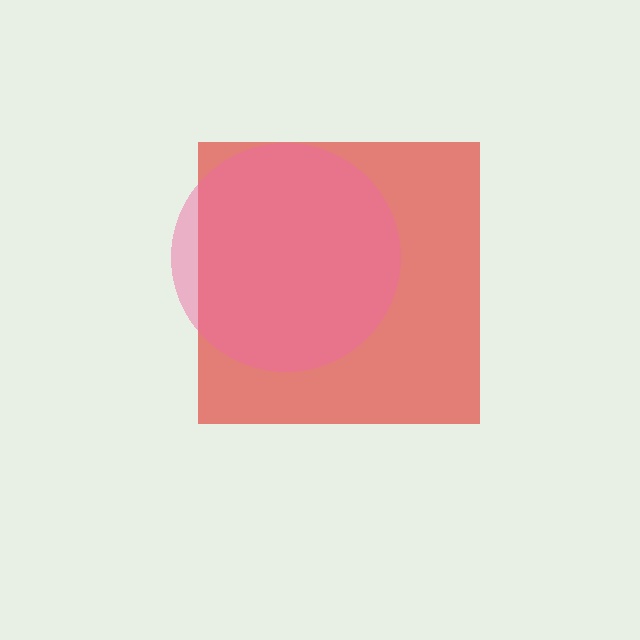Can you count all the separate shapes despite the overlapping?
Yes, there are 2 separate shapes.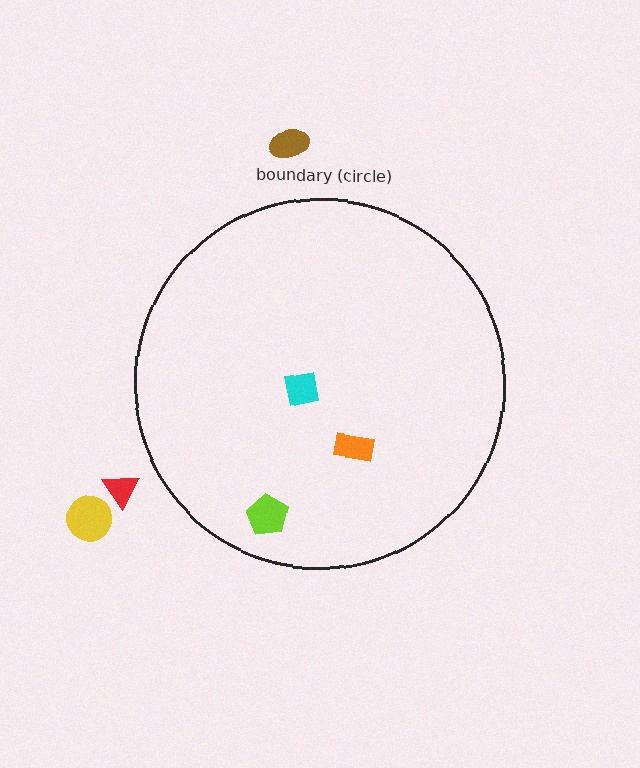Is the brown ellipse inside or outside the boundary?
Outside.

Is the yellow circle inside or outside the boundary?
Outside.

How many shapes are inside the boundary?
3 inside, 3 outside.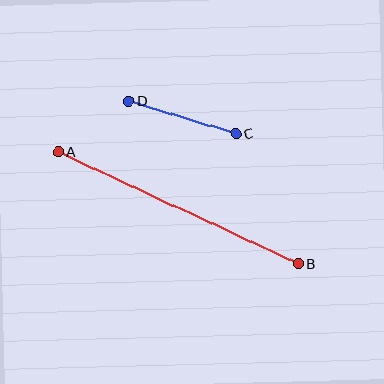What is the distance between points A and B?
The distance is approximately 265 pixels.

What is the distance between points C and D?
The distance is approximately 112 pixels.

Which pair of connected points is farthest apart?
Points A and B are farthest apart.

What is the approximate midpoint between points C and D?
The midpoint is at approximately (182, 118) pixels.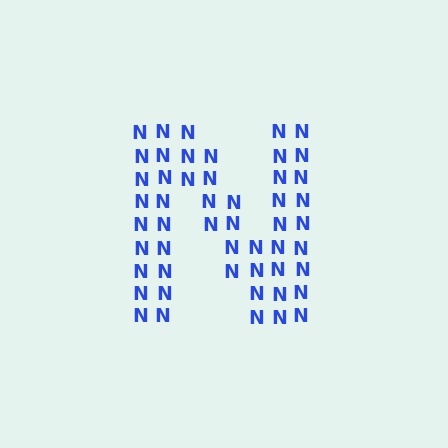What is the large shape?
The large shape is the letter N.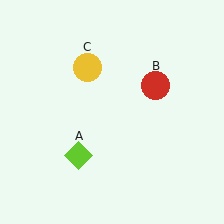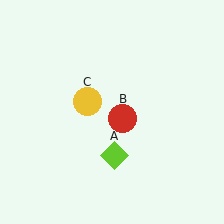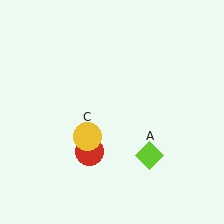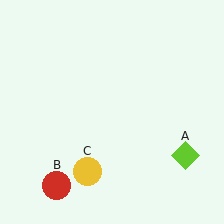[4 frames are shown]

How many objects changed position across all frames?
3 objects changed position: lime diamond (object A), red circle (object B), yellow circle (object C).